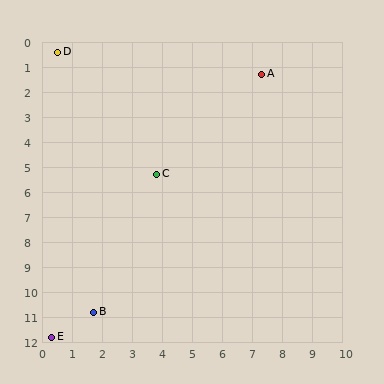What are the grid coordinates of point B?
Point B is at approximately (1.7, 10.8).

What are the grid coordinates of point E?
Point E is at approximately (0.3, 11.8).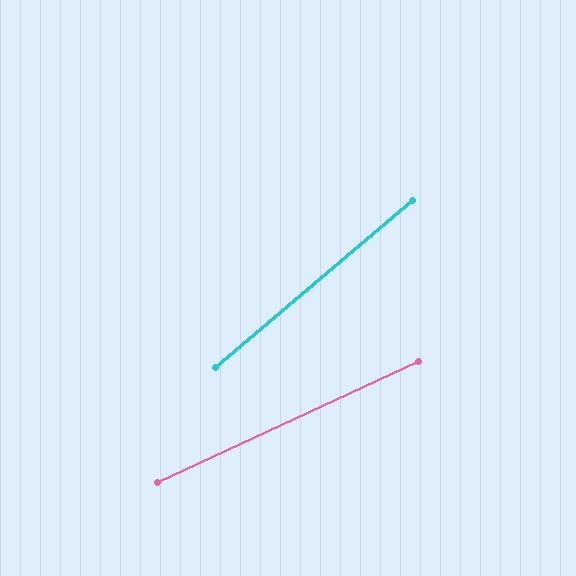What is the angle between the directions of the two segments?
Approximately 16 degrees.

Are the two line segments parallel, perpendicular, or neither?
Neither parallel nor perpendicular — they differ by about 16°.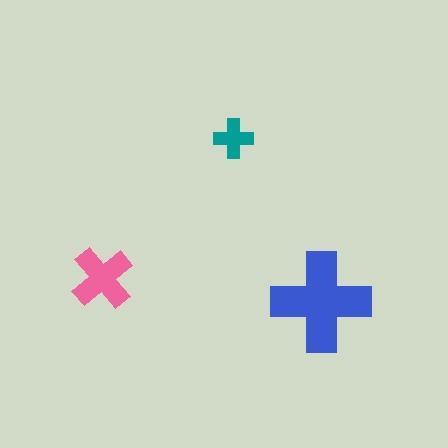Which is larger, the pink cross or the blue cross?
The blue one.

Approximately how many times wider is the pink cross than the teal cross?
About 1.5 times wider.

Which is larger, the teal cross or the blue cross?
The blue one.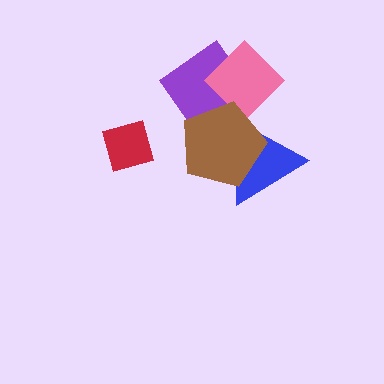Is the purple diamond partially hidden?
Yes, it is partially covered by another shape.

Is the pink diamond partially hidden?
Yes, it is partially covered by another shape.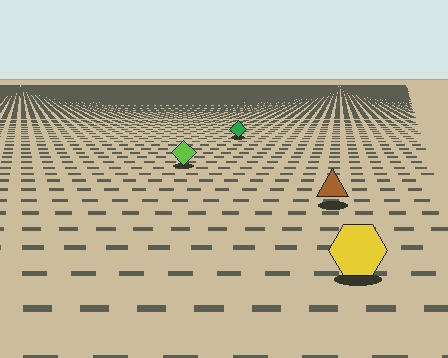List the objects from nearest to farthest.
From nearest to farthest: the yellow hexagon, the brown triangle, the lime diamond, the green diamond.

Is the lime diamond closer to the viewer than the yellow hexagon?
No. The yellow hexagon is closer — you can tell from the texture gradient: the ground texture is coarser near it.